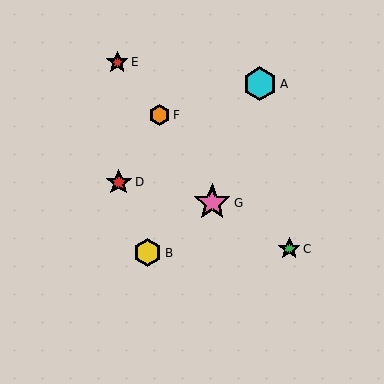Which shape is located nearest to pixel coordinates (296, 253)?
The green star (labeled C) at (289, 249) is nearest to that location.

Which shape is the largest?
The pink star (labeled G) is the largest.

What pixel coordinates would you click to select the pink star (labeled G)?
Click at (212, 203) to select the pink star G.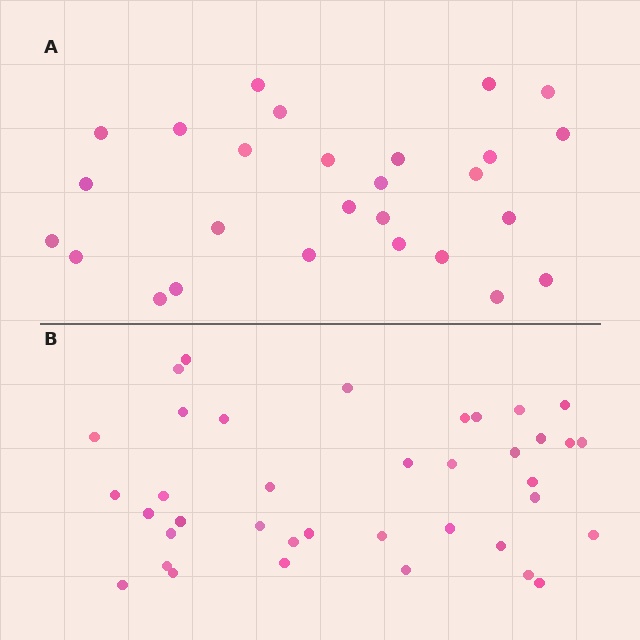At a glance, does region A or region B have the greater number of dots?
Region B (the bottom region) has more dots.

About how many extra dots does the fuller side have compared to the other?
Region B has roughly 12 or so more dots than region A.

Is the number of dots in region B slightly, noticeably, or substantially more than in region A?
Region B has noticeably more, but not dramatically so. The ratio is roughly 1.4 to 1.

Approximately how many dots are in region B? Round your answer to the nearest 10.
About 40 dots. (The exact count is 38, which rounds to 40.)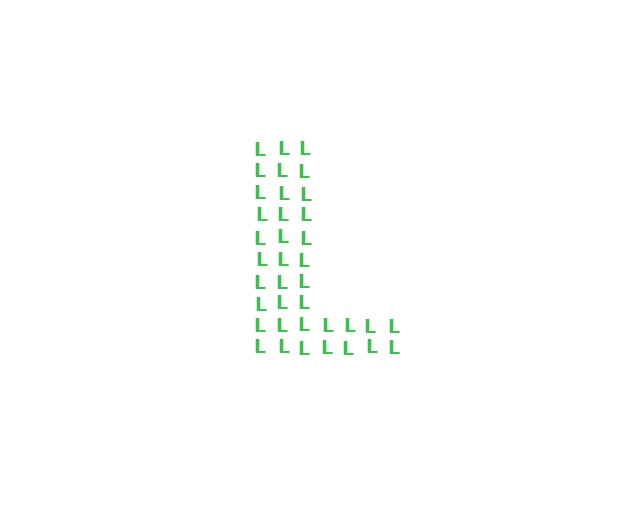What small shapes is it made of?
It is made of small letter L's.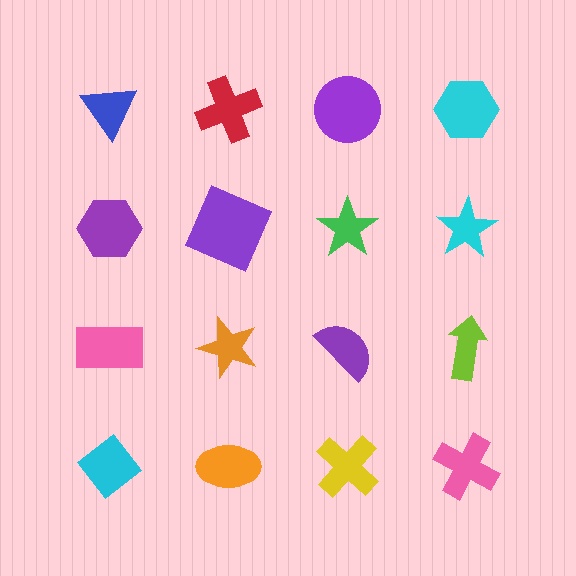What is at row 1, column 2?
A red cross.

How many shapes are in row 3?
4 shapes.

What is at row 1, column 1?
A blue triangle.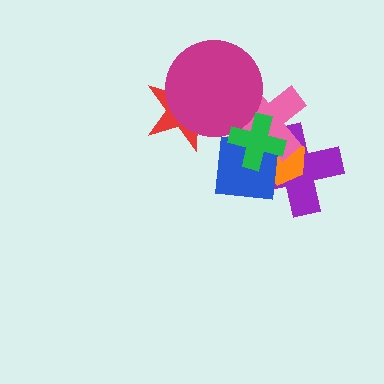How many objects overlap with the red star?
1 object overlaps with the red star.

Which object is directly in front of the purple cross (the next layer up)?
The orange hexagon is directly in front of the purple cross.